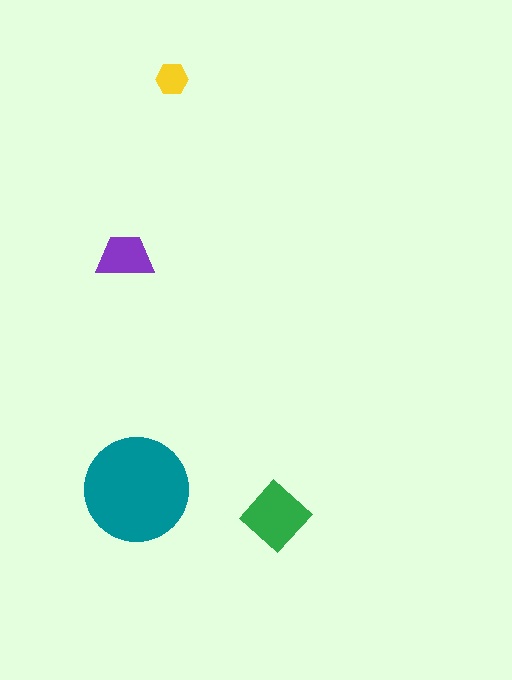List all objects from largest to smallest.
The teal circle, the green diamond, the purple trapezoid, the yellow hexagon.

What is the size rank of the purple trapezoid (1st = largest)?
3rd.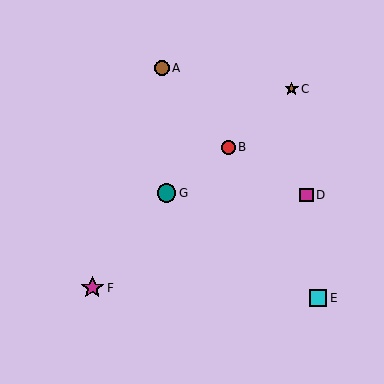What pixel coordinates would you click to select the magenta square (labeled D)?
Click at (307, 195) to select the magenta square D.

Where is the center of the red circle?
The center of the red circle is at (229, 147).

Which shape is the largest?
The magenta star (labeled F) is the largest.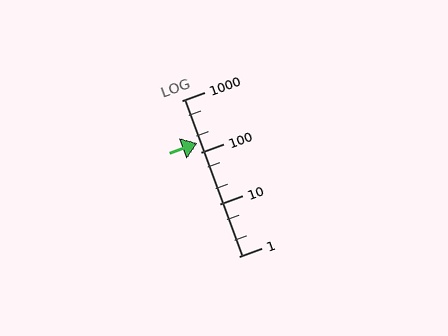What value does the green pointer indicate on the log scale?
The pointer indicates approximately 150.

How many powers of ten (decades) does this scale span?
The scale spans 3 decades, from 1 to 1000.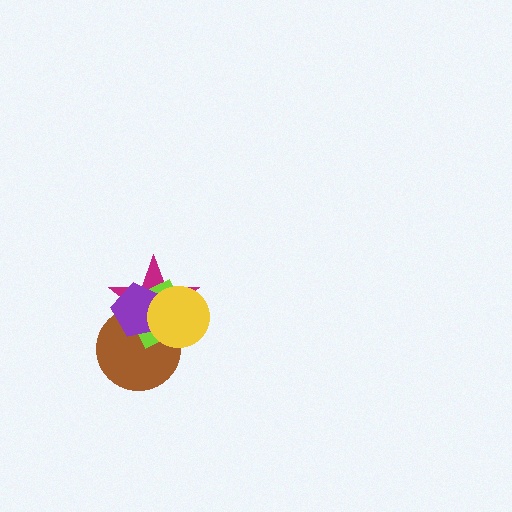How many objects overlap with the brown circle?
4 objects overlap with the brown circle.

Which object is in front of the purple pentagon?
The yellow circle is in front of the purple pentagon.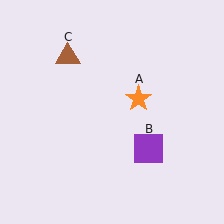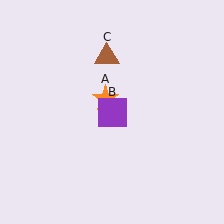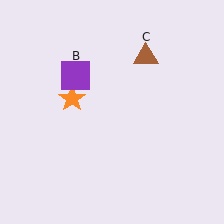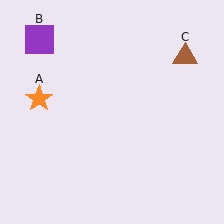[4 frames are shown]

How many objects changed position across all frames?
3 objects changed position: orange star (object A), purple square (object B), brown triangle (object C).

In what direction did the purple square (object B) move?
The purple square (object B) moved up and to the left.